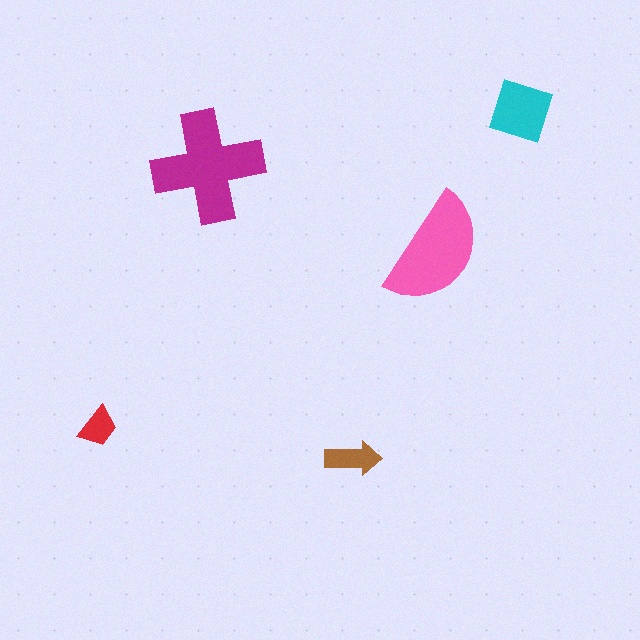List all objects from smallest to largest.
The red trapezoid, the brown arrow, the cyan diamond, the pink semicircle, the magenta cross.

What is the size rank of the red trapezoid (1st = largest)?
5th.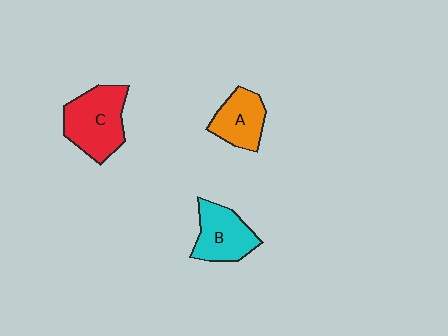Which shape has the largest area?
Shape C (red).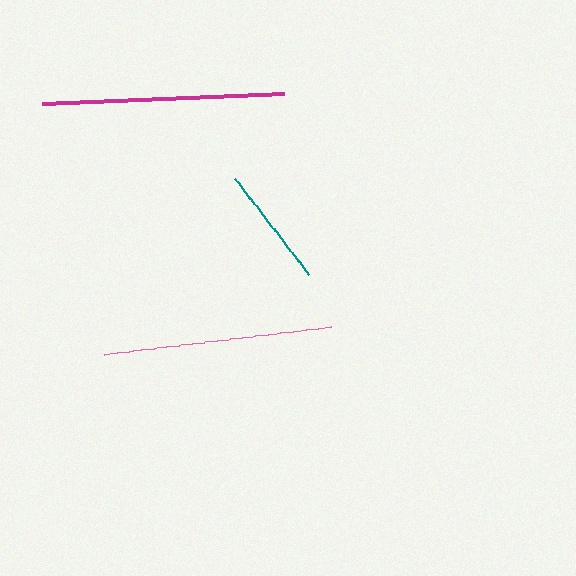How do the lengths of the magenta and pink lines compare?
The magenta and pink lines are approximately the same length.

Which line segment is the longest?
The magenta line is the longest at approximately 242 pixels.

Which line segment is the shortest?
The teal line is the shortest at approximately 121 pixels.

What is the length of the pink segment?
The pink segment is approximately 228 pixels long.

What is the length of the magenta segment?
The magenta segment is approximately 242 pixels long.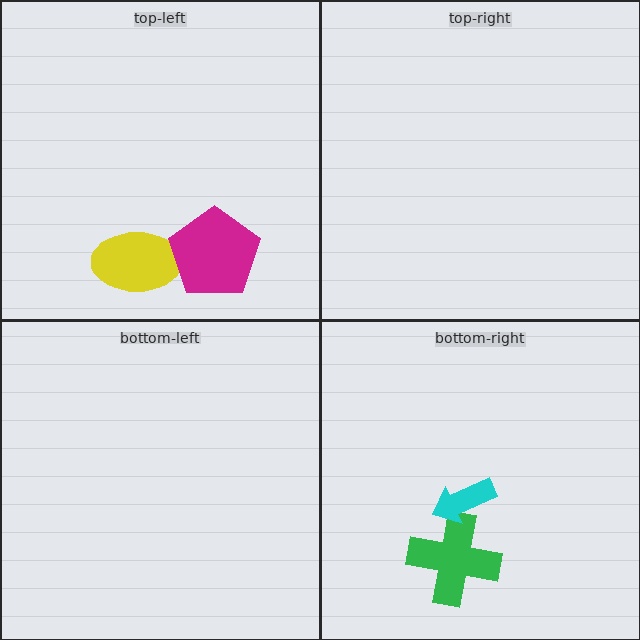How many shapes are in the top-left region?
2.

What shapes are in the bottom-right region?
The green cross, the cyan arrow.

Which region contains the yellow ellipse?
The top-left region.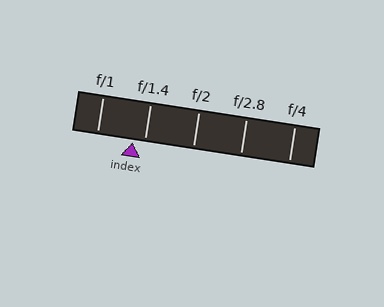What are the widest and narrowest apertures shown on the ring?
The widest aperture shown is f/1 and the narrowest is f/4.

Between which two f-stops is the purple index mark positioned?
The index mark is between f/1 and f/1.4.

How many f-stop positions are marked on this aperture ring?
There are 5 f-stop positions marked.